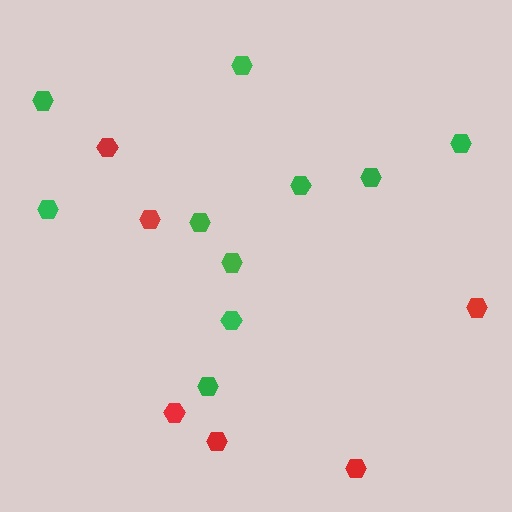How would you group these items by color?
There are 2 groups: one group of red hexagons (6) and one group of green hexagons (10).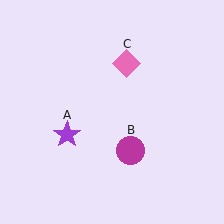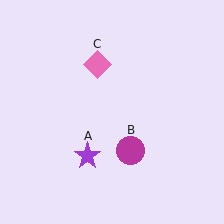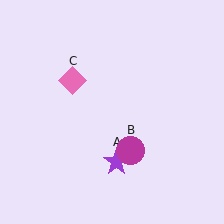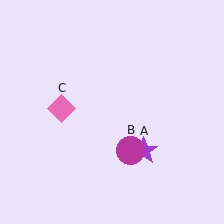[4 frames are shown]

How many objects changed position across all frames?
2 objects changed position: purple star (object A), pink diamond (object C).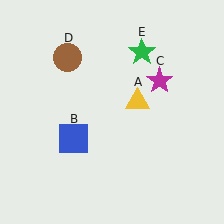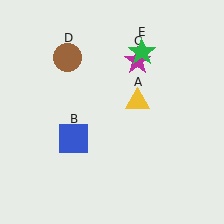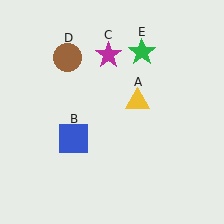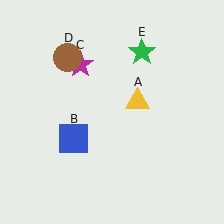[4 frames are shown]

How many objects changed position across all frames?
1 object changed position: magenta star (object C).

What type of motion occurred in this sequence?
The magenta star (object C) rotated counterclockwise around the center of the scene.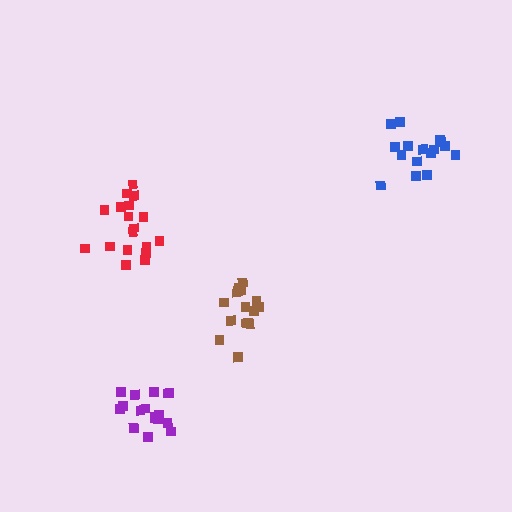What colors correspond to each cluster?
The clusters are colored: brown, blue, red, purple.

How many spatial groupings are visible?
There are 4 spatial groupings.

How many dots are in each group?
Group 1: 16 dots, Group 2: 16 dots, Group 3: 18 dots, Group 4: 17 dots (67 total).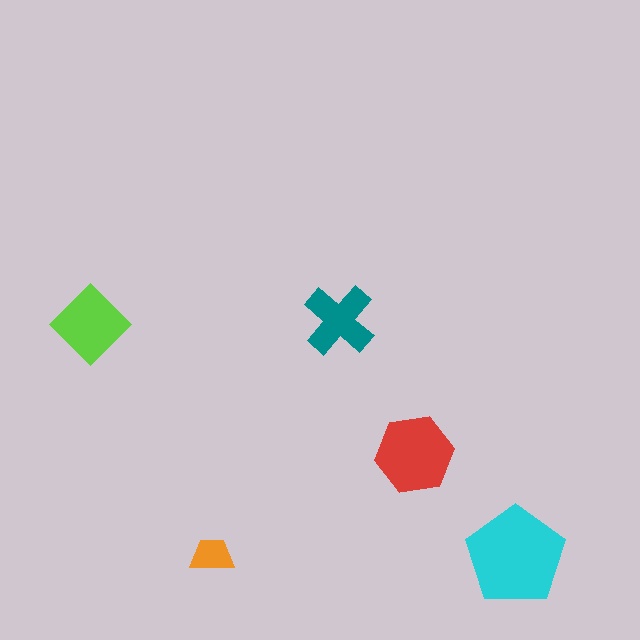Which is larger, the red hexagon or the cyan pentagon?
The cyan pentagon.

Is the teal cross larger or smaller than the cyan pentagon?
Smaller.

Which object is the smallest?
The orange trapezoid.